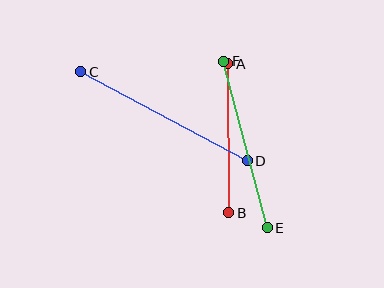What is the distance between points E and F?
The distance is approximately 172 pixels.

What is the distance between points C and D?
The distance is approximately 189 pixels.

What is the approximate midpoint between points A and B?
The midpoint is at approximately (228, 138) pixels.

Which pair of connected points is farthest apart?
Points C and D are farthest apart.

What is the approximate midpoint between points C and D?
The midpoint is at approximately (164, 116) pixels.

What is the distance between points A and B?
The distance is approximately 149 pixels.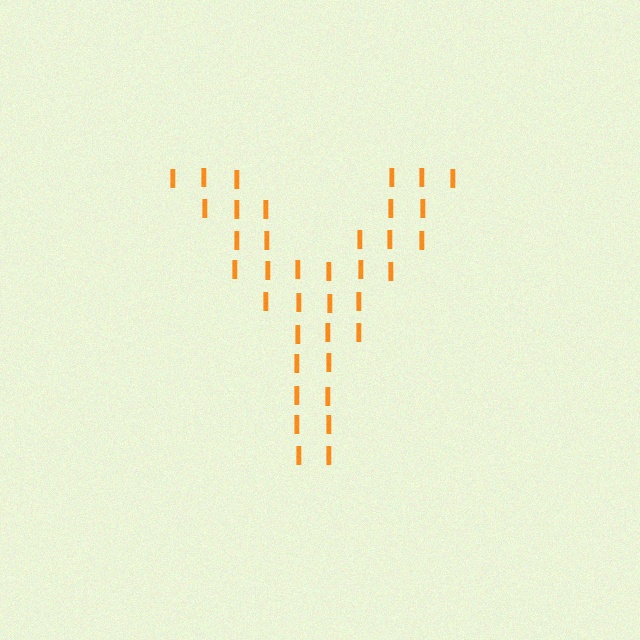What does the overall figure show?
The overall figure shows the letter Y.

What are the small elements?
The small elements are letter I's.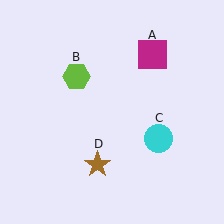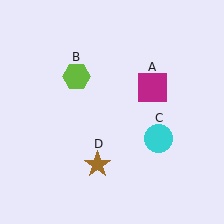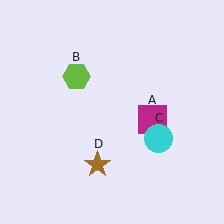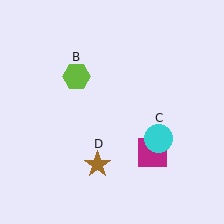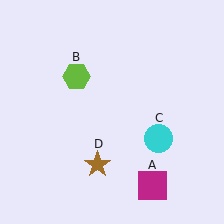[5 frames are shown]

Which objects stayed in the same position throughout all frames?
Lime hexagon (object B) and cyan circle (object C) and brown star (object D) remained stationary.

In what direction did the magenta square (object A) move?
The magenta square (object A) moved down.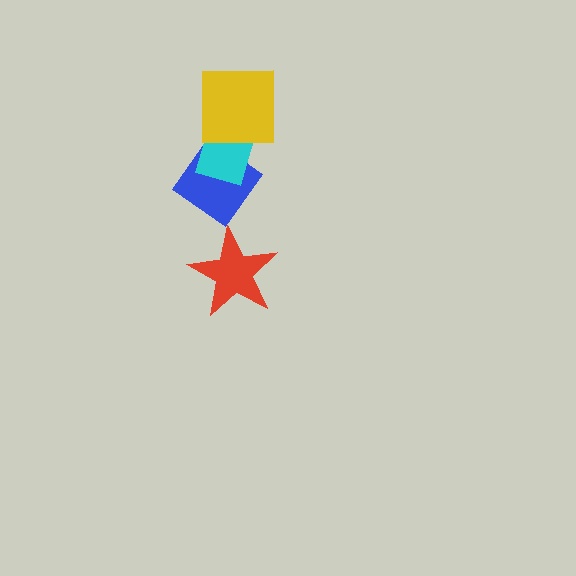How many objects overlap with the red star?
0 objects overlap with the red star.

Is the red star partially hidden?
No, no other shape covers it.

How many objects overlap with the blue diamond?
1 object overlaps with the blue diamond.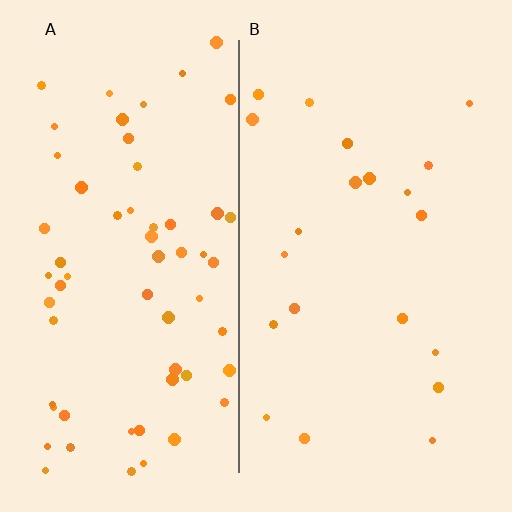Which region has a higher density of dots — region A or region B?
A (the left).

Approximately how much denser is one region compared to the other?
Approximately 2.9× — region A over region B.